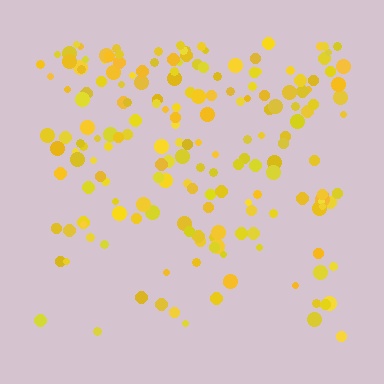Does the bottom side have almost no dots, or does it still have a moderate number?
Still a moderate number, just noticeably fewer than the top.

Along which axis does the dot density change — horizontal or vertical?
Vertical.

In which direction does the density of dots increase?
From bottom to top, with the top side densest.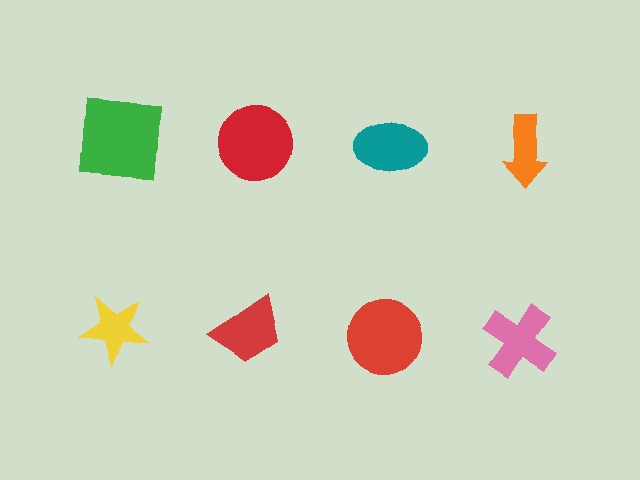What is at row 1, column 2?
A red circle.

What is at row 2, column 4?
A pink cross.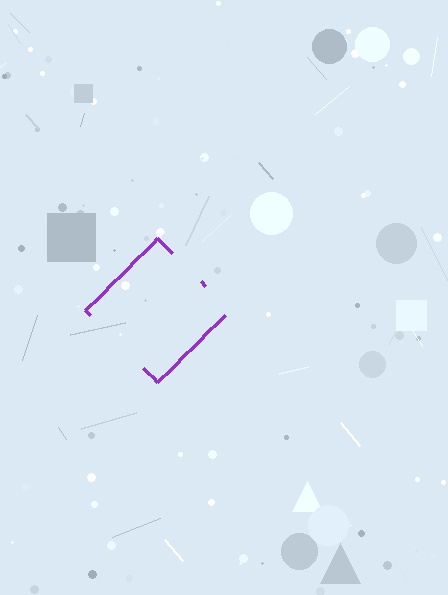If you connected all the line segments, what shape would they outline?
They would outline a diamond.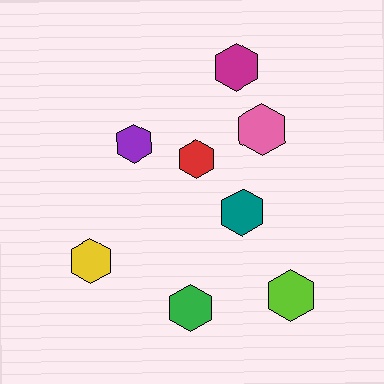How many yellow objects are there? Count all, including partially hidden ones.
There is 1 yellow object.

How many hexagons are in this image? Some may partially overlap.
There are 8 hexagons.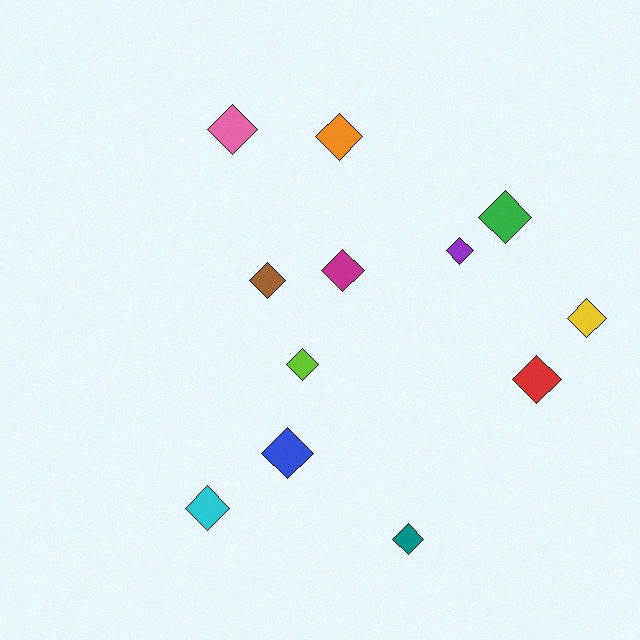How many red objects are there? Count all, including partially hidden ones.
There is 1 red object.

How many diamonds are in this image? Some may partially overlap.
There are 12 diamonds.